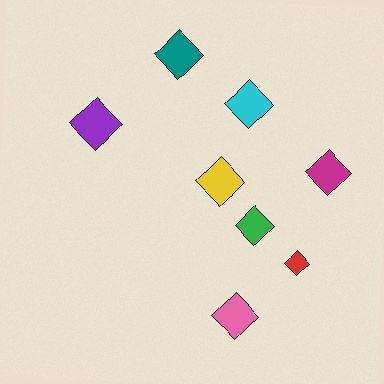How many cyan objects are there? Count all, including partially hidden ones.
There is 1 cyan object.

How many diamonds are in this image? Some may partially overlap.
There are 8 diamonds.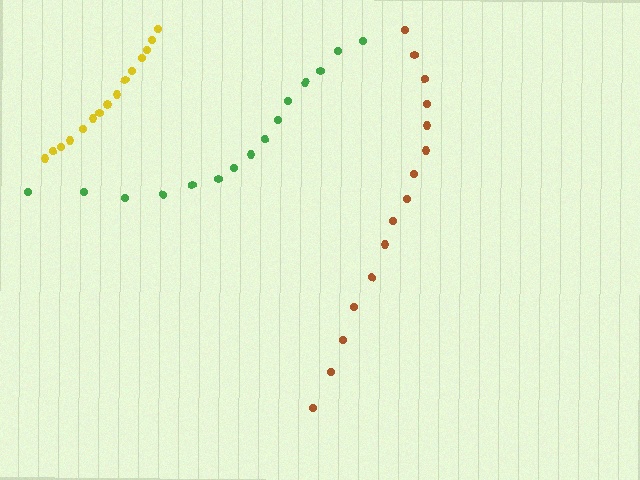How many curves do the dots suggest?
There are 3 distinct paths.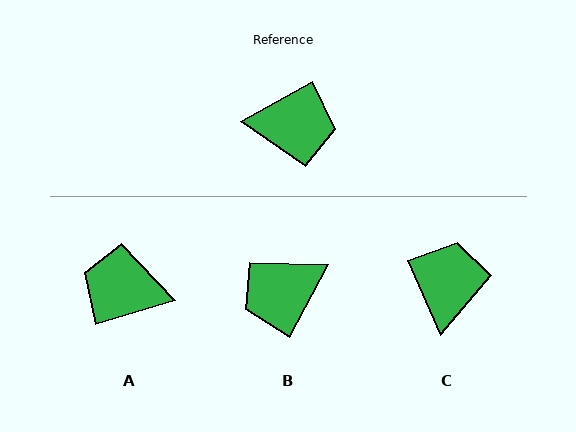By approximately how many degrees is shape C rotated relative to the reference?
Approximately 85 degrees counter-clockwise.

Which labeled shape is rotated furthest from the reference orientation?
A, about 167 degrees away.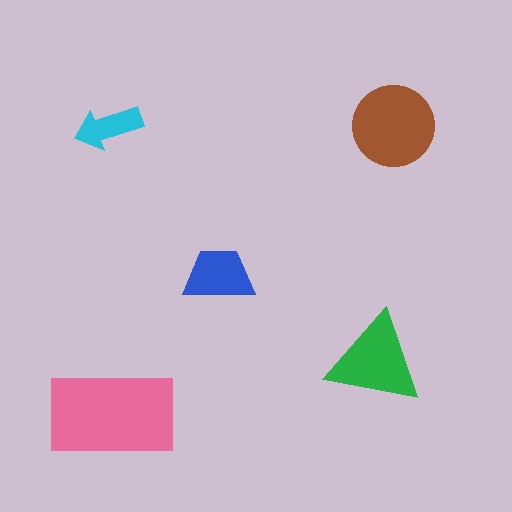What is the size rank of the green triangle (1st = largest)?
3rd.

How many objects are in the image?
There are 5 objects in the image.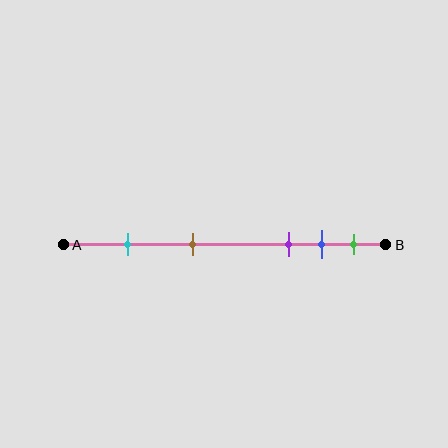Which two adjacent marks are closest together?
The blue and green marks are the closest adjacent pair.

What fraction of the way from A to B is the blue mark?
The blue mark is approximately 80% (0.8) of the way from A to B.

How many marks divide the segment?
There are 5 marks dividing the segment.